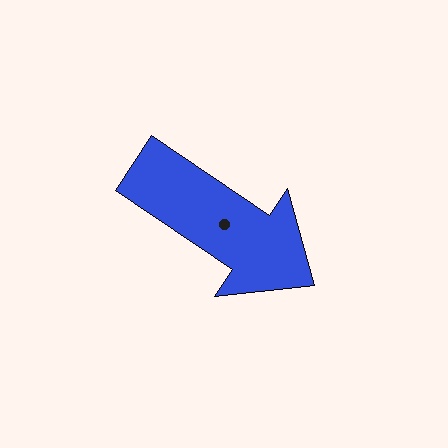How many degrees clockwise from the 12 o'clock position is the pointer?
Approximately 124 degrees.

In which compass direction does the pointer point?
Southeast.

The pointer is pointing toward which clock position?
Roughly 4 o'clock.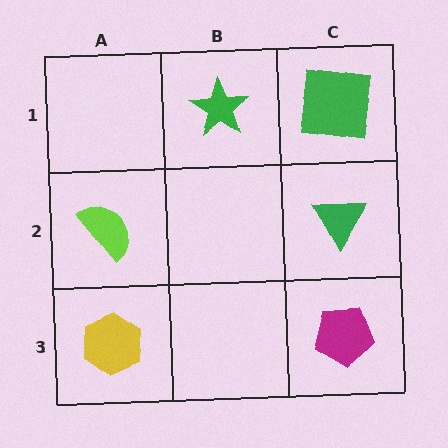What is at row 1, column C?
A green square.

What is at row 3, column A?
A yellow hexagon.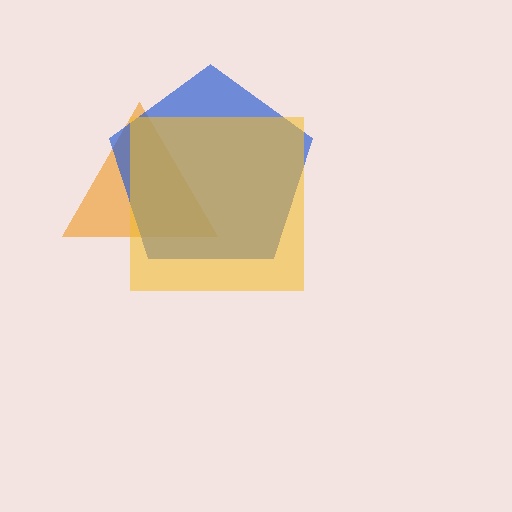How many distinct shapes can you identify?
There are 3 distinct shapes: an orange triangle, a blue pentagon, a yellow square.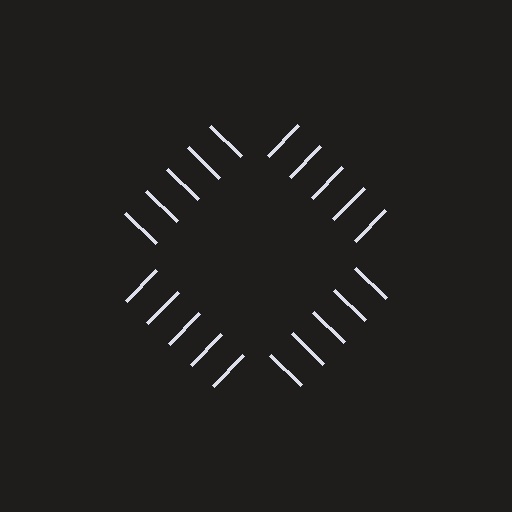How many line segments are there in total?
20 — 5 along each of the 4 edges.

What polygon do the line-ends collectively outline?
An illusory square — the line segments terminate on its edges but no continuous stroke is drawn.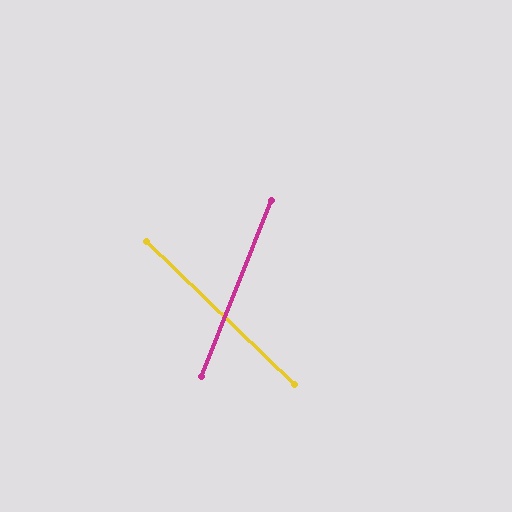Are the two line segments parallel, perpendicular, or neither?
Neither parallel nor perpendicular — they differ by about 68°.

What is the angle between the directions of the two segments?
Approximately 68 degrees.